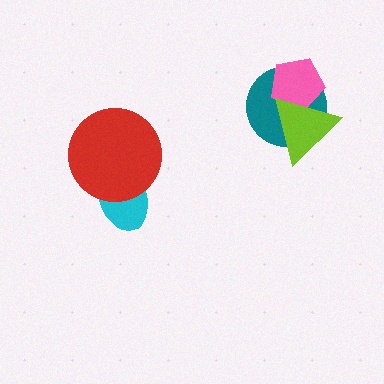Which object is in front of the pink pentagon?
The lime triangle is in front of the pink pentagon.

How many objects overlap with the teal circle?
2 objects overlap with the teal circle.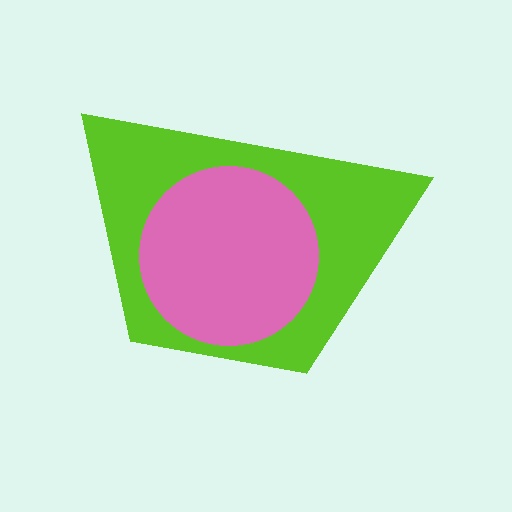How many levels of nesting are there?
2.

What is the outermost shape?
The lime trapezoid.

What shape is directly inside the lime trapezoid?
The pink circle.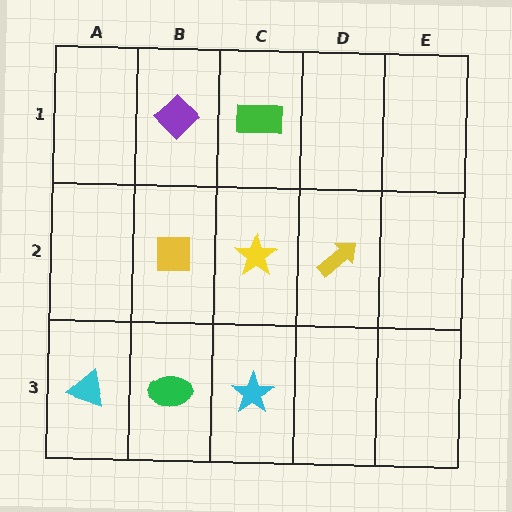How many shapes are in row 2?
3 shapes.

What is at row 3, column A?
A cyan triangle.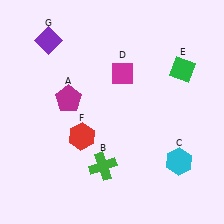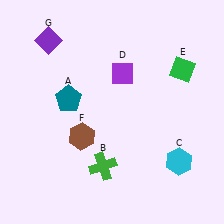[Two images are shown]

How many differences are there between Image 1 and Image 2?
There are 3 differences between the two images.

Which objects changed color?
A changed from magenta to teal. D changed from magenta to purple. F changed from red to brown.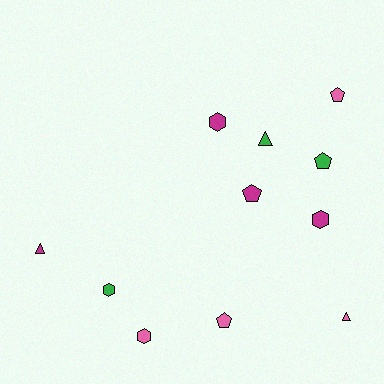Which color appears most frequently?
Magenta, with 4 objects.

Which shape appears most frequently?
Pentagon, with 4 objects.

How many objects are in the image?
There are 11 objects.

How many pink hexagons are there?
There is 1 pink hexagon.